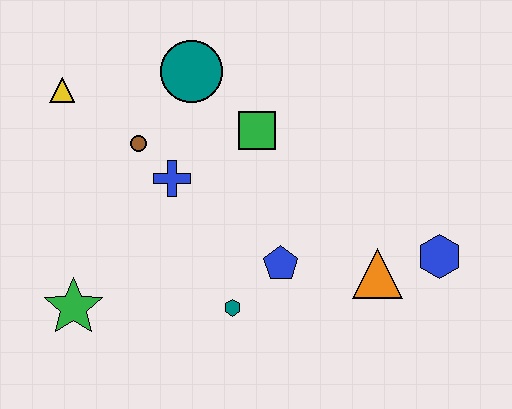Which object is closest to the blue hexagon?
The orange triangle is closest to the blue hexagon.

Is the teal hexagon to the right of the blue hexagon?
No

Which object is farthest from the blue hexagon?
The yellow triangle is farthest from the blue hexagon.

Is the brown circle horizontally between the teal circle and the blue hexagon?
No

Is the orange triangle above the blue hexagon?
No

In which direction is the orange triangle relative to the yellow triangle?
The orange triangle is to the right of the yellow triangle.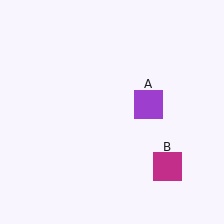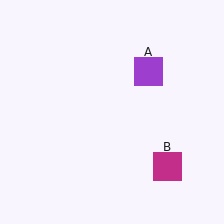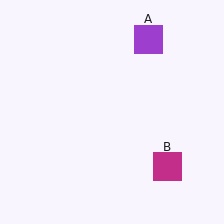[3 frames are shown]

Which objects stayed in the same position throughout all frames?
Magenta square (object B) remained stationary.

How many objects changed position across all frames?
1 object changed position: purple square (object A).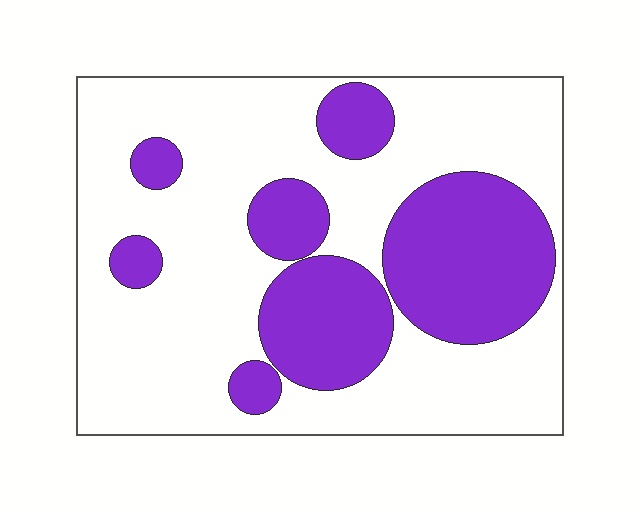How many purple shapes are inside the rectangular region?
7.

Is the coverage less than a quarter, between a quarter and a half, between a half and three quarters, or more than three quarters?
Between a quarter and a half.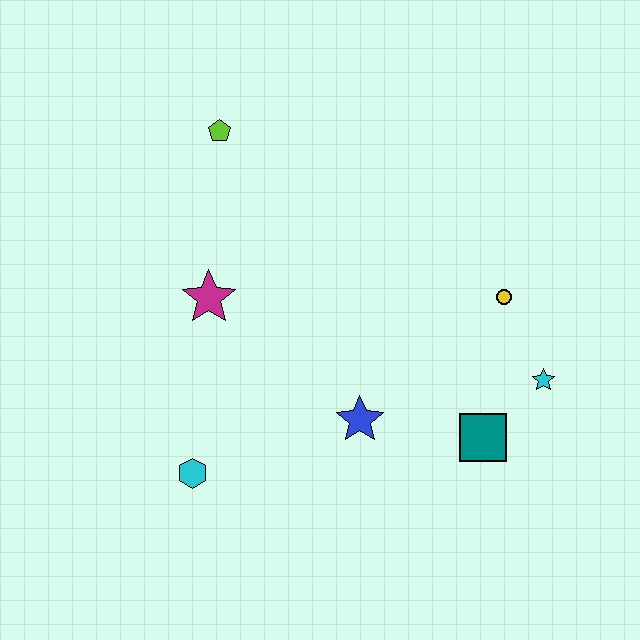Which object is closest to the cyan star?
The teal square is closest to the cyan star.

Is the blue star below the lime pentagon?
Yes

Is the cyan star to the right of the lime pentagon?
Yes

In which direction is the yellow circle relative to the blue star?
The yellow circle is to the right of the blue star.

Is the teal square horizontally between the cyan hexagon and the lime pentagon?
No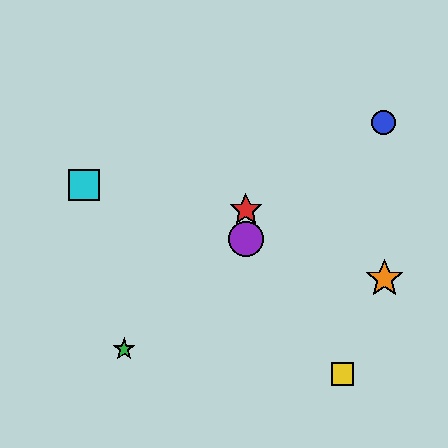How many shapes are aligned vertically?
2 shapes (the red star, the purple circle) are aligned vertically.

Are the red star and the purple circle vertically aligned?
Yes, both are at x≈246.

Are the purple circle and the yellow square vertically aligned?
No, the purple circle is at x≈246 and the yellow square is at x≈342.